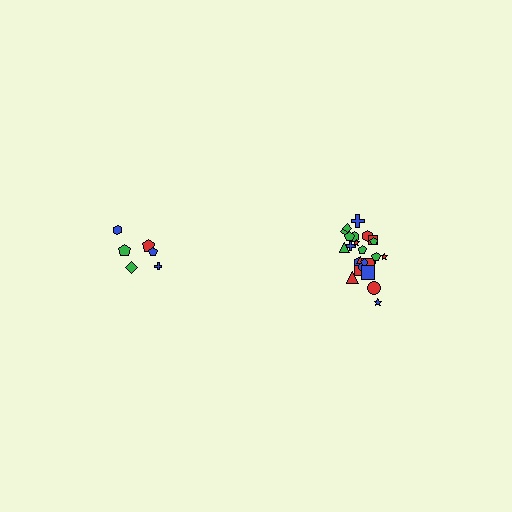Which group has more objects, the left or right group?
The right group.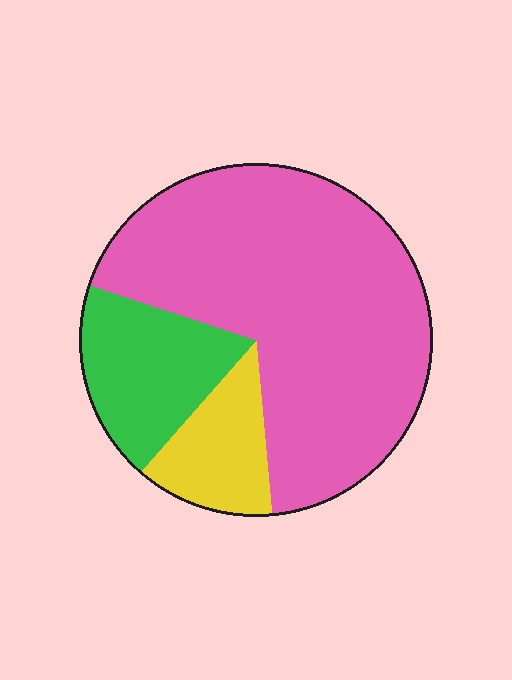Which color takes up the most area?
Pink, at roughly 70%.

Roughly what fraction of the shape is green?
Green takes up between a sixth and a third of the shape.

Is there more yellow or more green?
Green.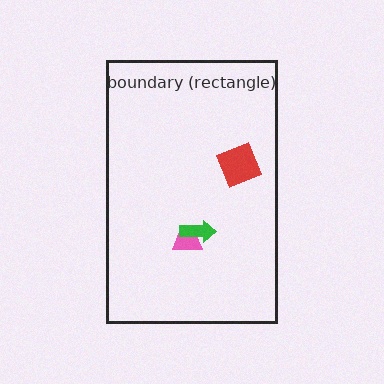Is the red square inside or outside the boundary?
Inside.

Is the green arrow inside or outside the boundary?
Inside.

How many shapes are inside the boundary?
3 inside, 0 outside.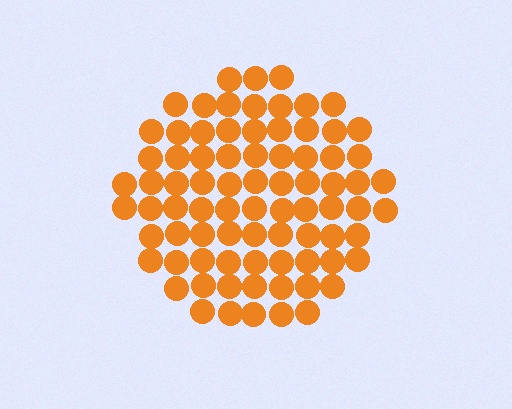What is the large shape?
The large shape is a circle.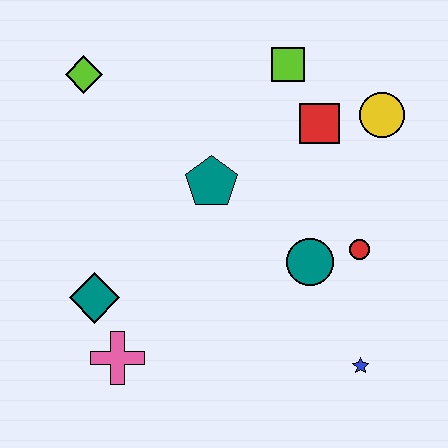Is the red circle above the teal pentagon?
No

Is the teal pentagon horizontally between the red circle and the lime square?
No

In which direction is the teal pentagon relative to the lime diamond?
The teal pentagon is to the right of the lime diamond.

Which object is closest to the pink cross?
The teal diamond is closest to the pink cross.